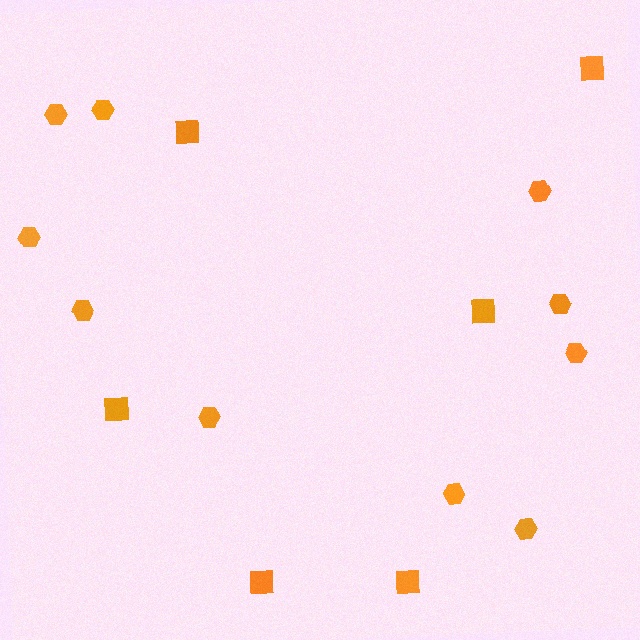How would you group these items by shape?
There are 2 groups: one group of squares (6) and one group of hexagons (10).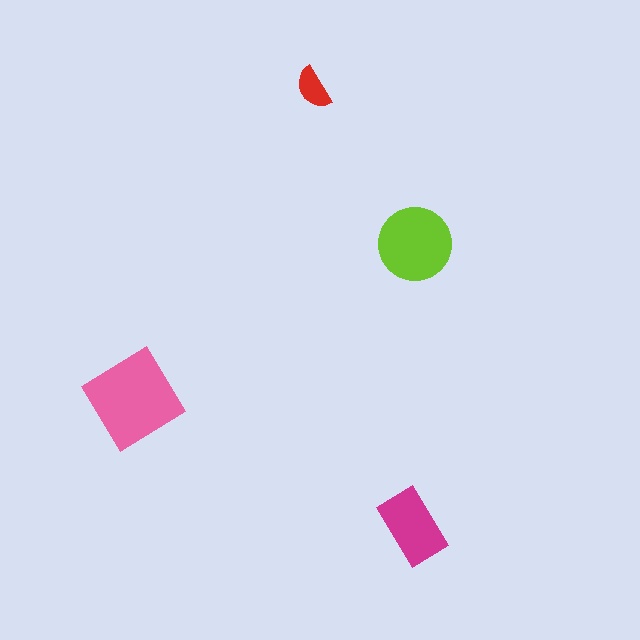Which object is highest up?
The red semicircle is topmost.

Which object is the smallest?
The red semicircle.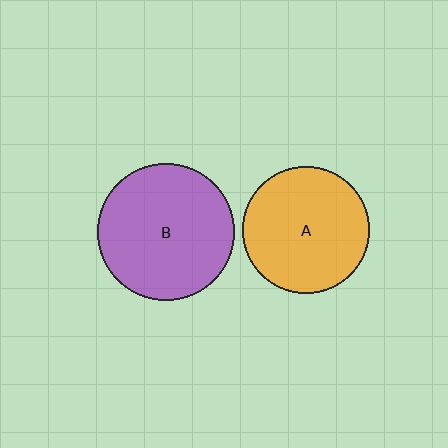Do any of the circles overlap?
No, none of the circles overlap.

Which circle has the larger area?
Circle B (purple).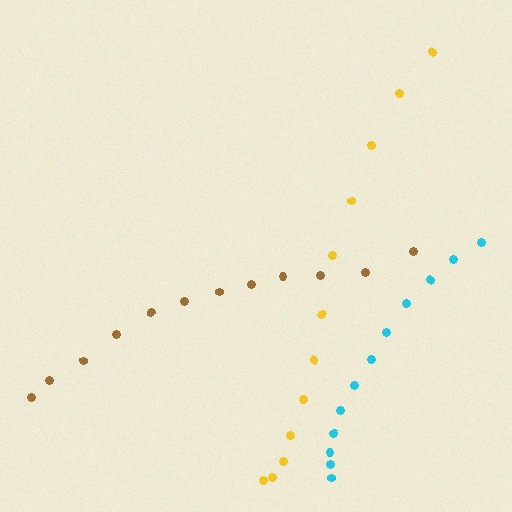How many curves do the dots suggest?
There are 3 distinct paths.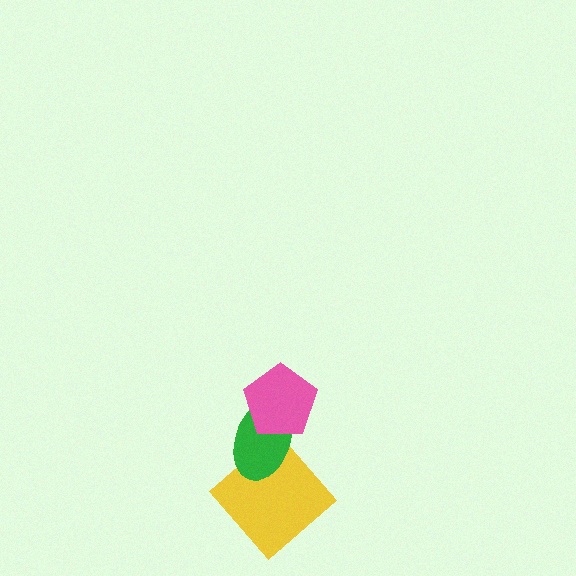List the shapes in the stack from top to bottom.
From top to bottom: the pink pentagon, the green ellipse, the yellow diamond.